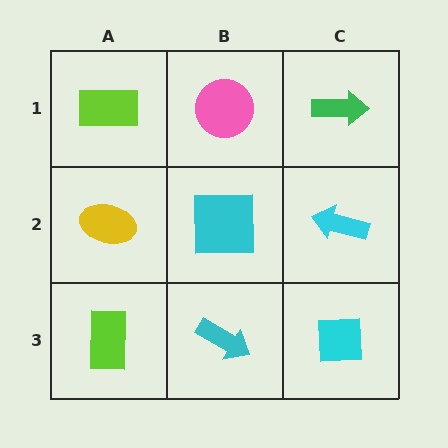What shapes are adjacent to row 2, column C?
A green arrow (row 1, column C), a cyan square (row 3, column C), a cyan square (row 2, column B).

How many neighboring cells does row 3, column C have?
2.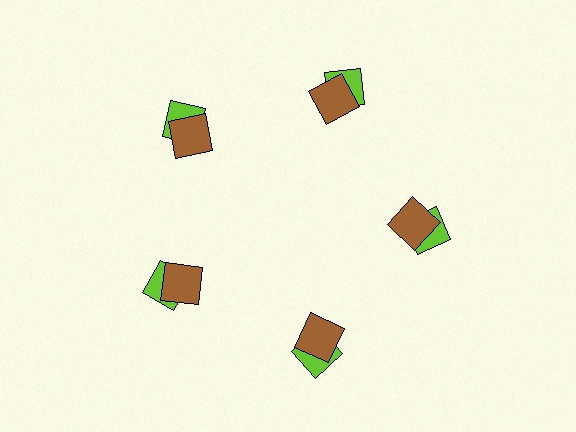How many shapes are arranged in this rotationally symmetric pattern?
There are 10 shapes, arranged in 5 groups of 2.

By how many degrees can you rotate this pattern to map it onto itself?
The pattern maps onto itself every 72 degrees of rotation.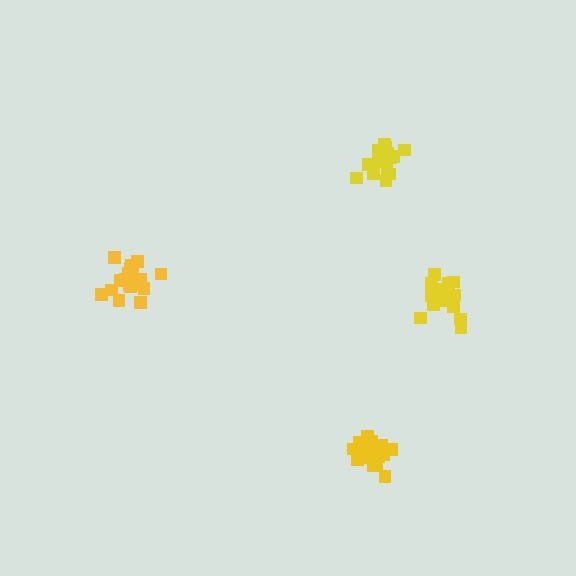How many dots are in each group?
Group 1: 17 dots, Group 2: 18 dots, Group 3: 16 dots, Group 4: 16 dots (67 total).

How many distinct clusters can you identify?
There are 4 distinct clusters.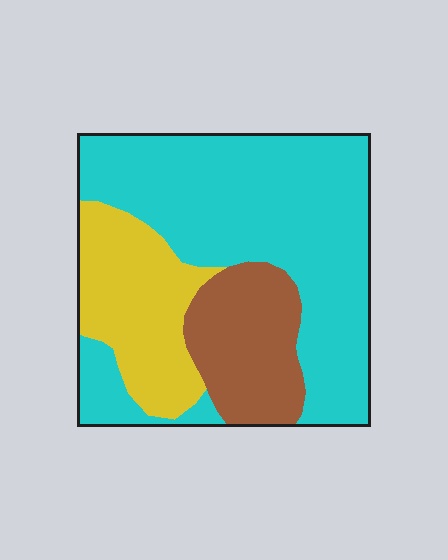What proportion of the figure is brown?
Brown covers around 20% of the figure.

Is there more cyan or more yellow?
Cyan.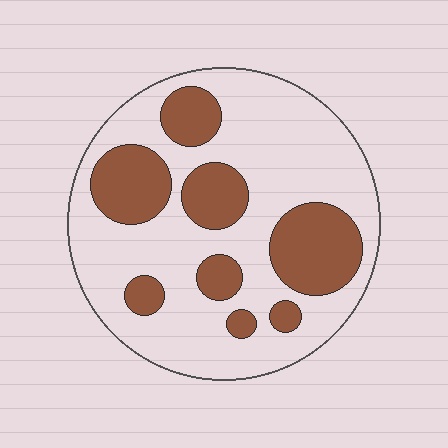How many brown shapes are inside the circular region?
8.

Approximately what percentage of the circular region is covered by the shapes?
Approximately 30%.